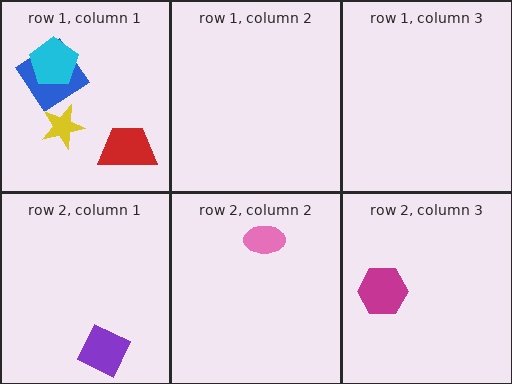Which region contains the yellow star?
The row 1, column 1 region.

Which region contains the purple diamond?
The row 2, column 1 region.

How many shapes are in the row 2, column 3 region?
1.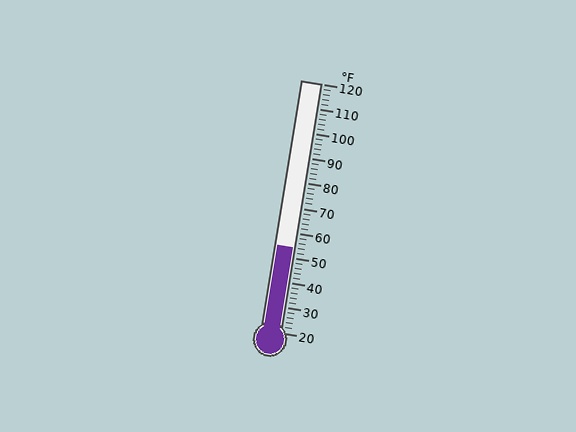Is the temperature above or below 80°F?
The temperature is below 80°F.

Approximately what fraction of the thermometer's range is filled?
The thermometer is filled to approximately 35% of its range.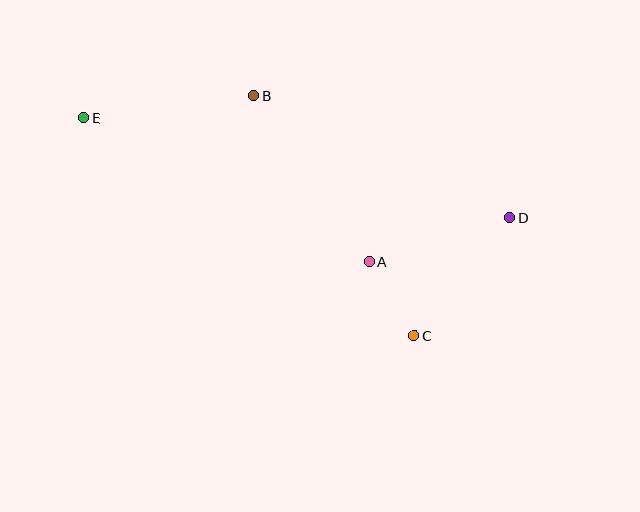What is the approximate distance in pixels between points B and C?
The distance between B and C is approximately 289 pixels.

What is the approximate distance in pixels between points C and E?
The distance between C and E is approximately 396 pixels.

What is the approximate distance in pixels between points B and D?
The distance between B and D is approximately 283 pixels.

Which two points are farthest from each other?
Points D and E are farthest from each other.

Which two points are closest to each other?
Points A and C are closest to each other.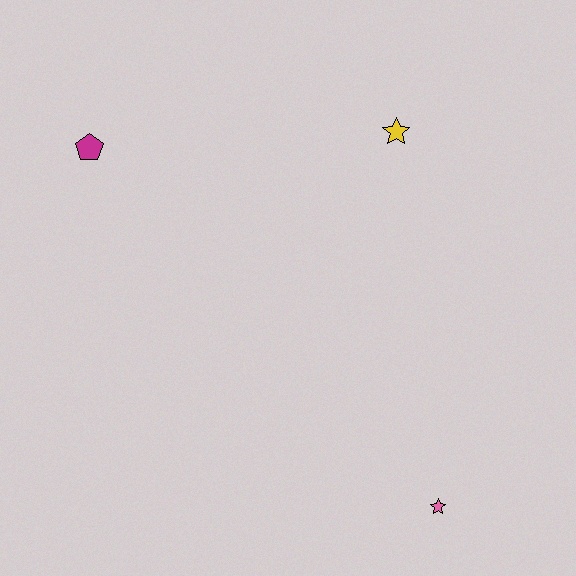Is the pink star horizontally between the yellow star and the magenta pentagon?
No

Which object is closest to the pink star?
The yellow star is closest to the pink star.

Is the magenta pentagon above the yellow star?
No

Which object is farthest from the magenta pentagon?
The pink star is farthest from the magenta pentagon.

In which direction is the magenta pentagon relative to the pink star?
The magenta pentagon is above the pink star.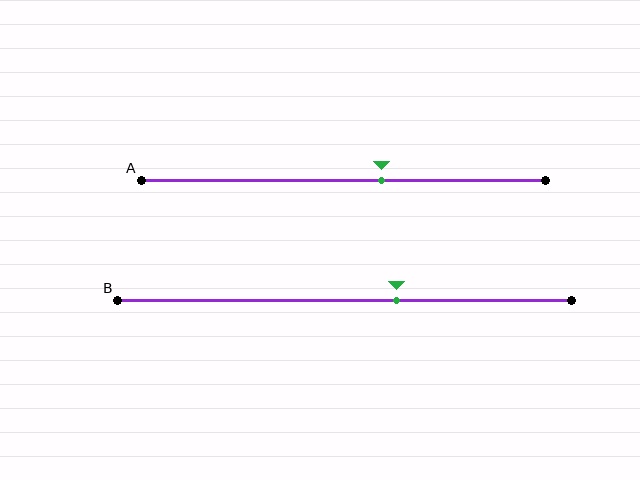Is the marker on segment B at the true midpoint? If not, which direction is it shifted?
No, the marker on segment B is shifted to the right by about 11% of the segment length.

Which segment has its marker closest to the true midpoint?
Segment A has its marker closest to the true midpoint.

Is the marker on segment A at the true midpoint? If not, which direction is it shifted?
No, the marker on segment A is shifted to the right by about 9% of the segment length.